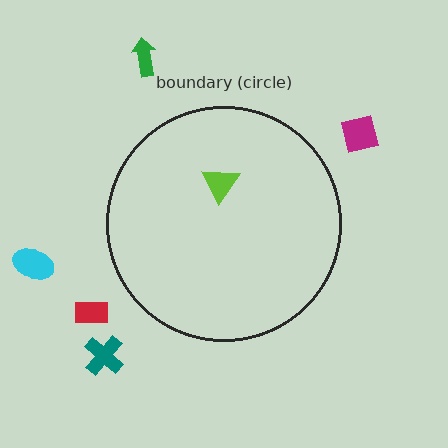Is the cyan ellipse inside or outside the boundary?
Outside.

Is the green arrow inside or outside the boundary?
Outside.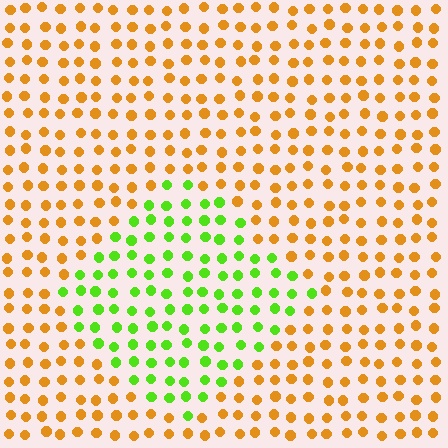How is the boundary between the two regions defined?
The boundary is defined purely by a slight shift in hue (about 68 degrees). Spacing, size, and orientation are identical on both sides.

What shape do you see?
I see a diamond.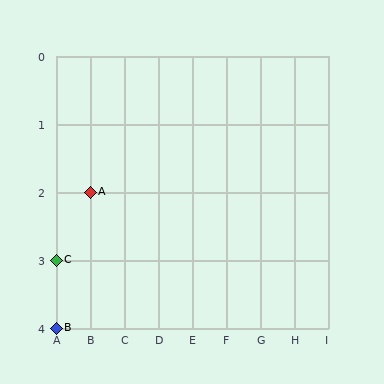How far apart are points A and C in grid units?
Points A and C are 1 column and 1 row apart (about 1.4 grid units diagonally).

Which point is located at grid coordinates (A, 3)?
Point C is at (A, 3).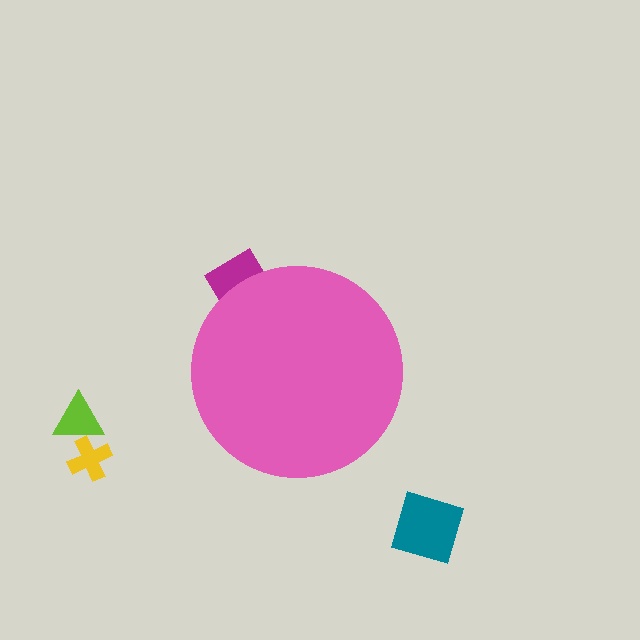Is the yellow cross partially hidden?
No, the yellow cross is fully visible.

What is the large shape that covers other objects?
A pink circle.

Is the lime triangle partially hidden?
No, the lime triangle is fully visible.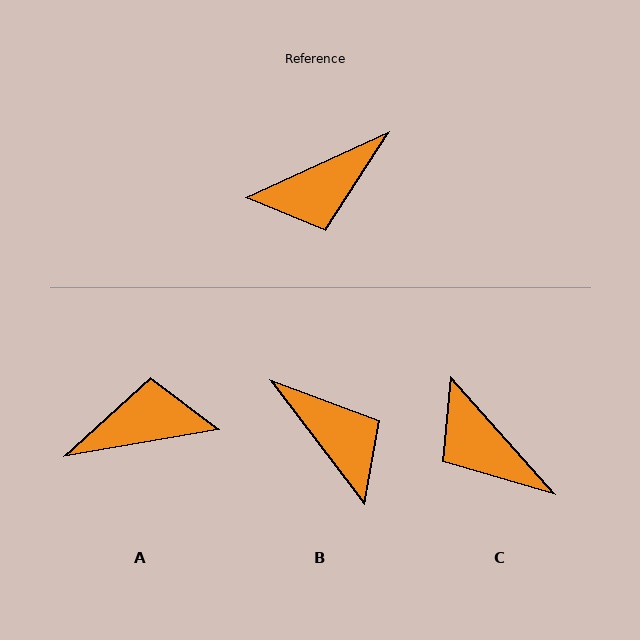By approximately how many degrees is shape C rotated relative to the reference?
Approximately 73 degrees clockwise.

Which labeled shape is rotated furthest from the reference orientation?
A, about 165 degrees away.